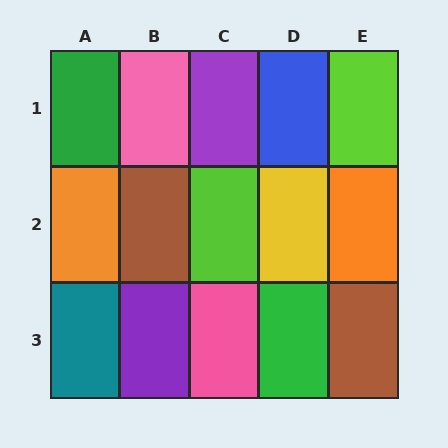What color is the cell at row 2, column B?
Brown.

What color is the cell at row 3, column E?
Brown.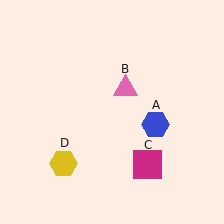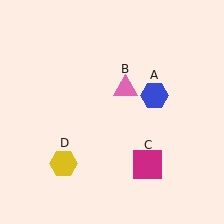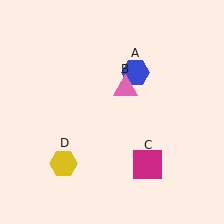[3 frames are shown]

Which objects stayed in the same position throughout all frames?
Pink triangle (object B) and magenta square (object C) and yellow hexagon (object D) remained stationary.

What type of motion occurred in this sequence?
The blue hexagon (object A) rotated counterclockwise around the center of the scene.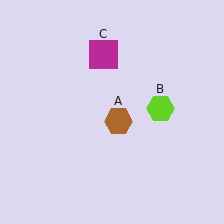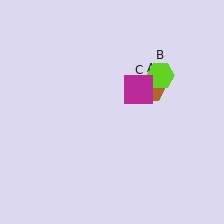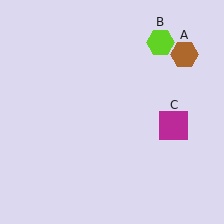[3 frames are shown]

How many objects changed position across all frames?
3 objects changed position: brown hexagon (object A), lime hexagon (object B), magenta square (object C).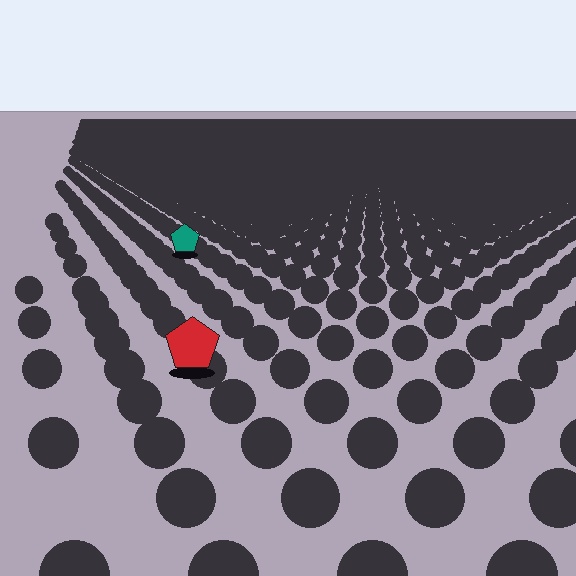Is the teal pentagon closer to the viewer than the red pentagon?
No. The red pentagon is closer — you can tell from the texture gradient: the ground texture is coarser near it.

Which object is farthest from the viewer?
The teal pentagon is farthest from the viewer. It appears smaller and the ground texture around it is denser.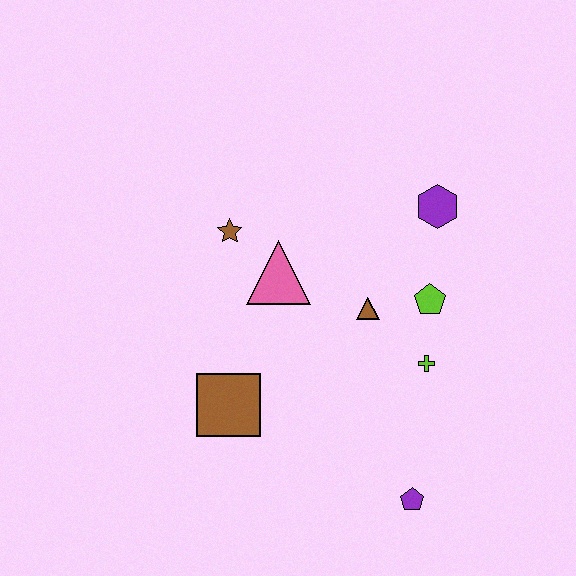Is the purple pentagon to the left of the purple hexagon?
Yes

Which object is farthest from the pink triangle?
The purple pentagon is farthest from the pink triangle.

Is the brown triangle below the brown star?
Yes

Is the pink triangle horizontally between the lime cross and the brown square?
Yes